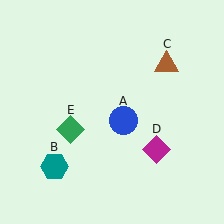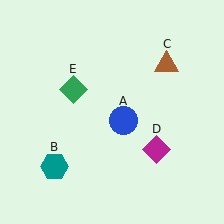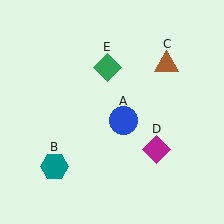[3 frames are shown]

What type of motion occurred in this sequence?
The green diamond (object E) rotated clockwise around the center of the scene.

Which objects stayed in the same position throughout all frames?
Blue circle (object A) and teal hexagon (object B) and brown triangle (object C) and magenta diamond (object D) remained stationary.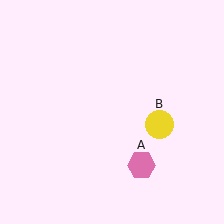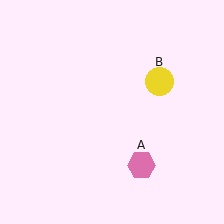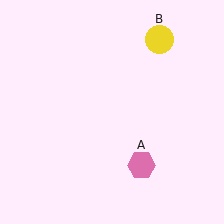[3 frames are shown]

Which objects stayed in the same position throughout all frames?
Pink hexagon (object A) remained stationary.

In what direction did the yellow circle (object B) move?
The yellow circle (object B) moved up.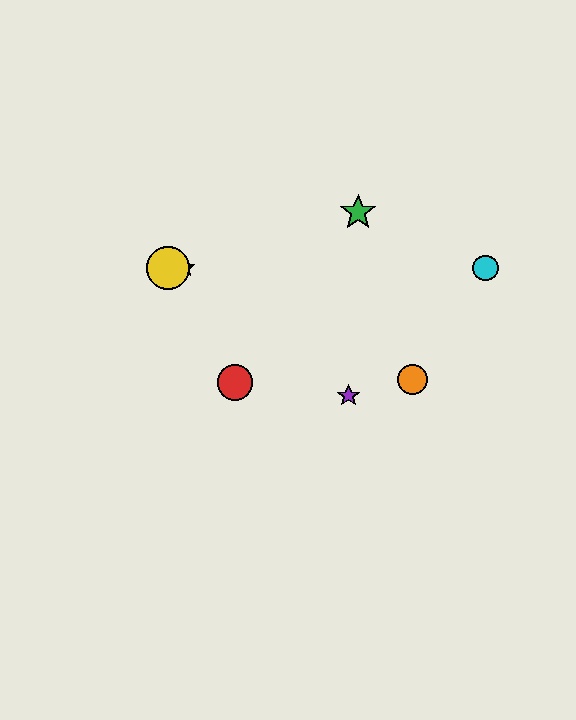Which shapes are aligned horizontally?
The blue star, the yellow circle, the cyan circle are aligned horizontally.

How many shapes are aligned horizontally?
3 shapes (the blue star, the yellow circle, the cyan circle) are aligned horizontally.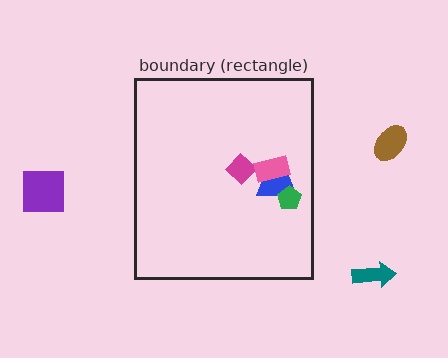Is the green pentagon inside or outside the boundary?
Inside.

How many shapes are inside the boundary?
4 inside, 3 outside.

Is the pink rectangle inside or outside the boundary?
Inside.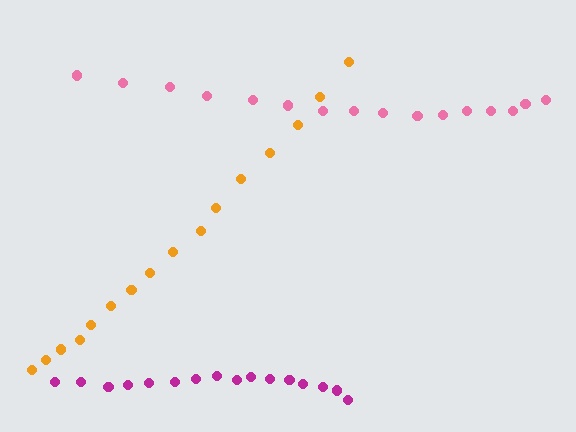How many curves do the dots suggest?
There are 3 distinct paths.